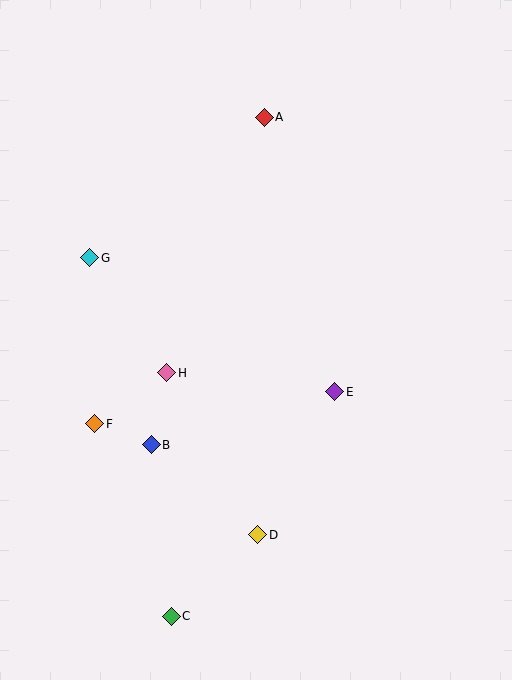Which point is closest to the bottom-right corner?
Point D is closest to the bottom-right corner.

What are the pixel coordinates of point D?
Point D is at (258, 535).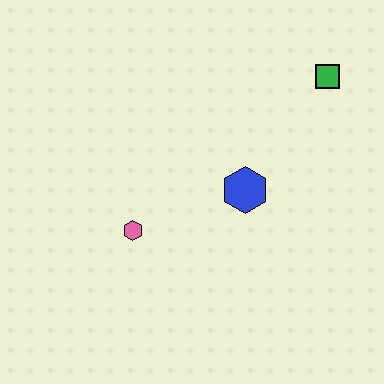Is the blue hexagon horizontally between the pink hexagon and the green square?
Yes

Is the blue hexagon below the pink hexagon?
No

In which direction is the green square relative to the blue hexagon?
The green square is above the blue hexagon.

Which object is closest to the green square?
The blue hexagon is closest to the green square.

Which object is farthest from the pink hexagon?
The green square is farthest from the pink hexagon.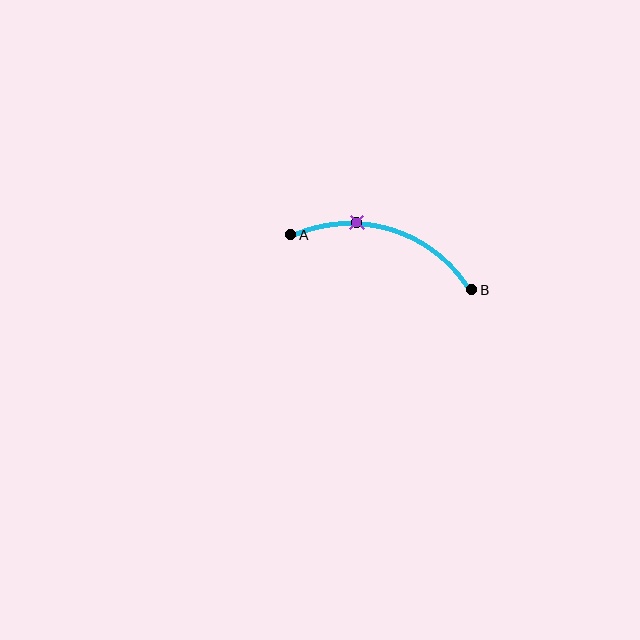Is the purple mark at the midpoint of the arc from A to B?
No. The purple mark lies on the arc but is closer to endpoint A. The arc midpoint would be at the point on the curve equidistant along the arc from both A and B.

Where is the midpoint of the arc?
The arc midpoint is the point on the curve farthest from the straight line joining A and B. It sits above that line.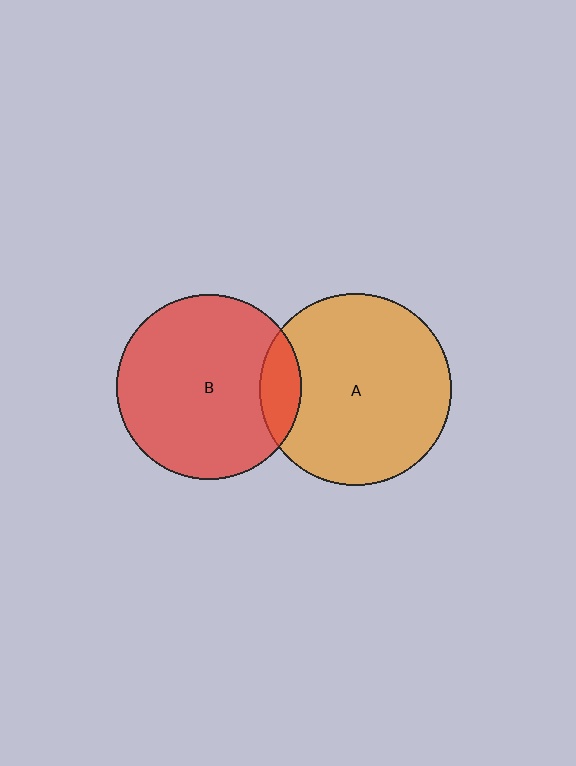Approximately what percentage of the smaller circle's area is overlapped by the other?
Approximately 10%.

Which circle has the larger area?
Circle A (orange).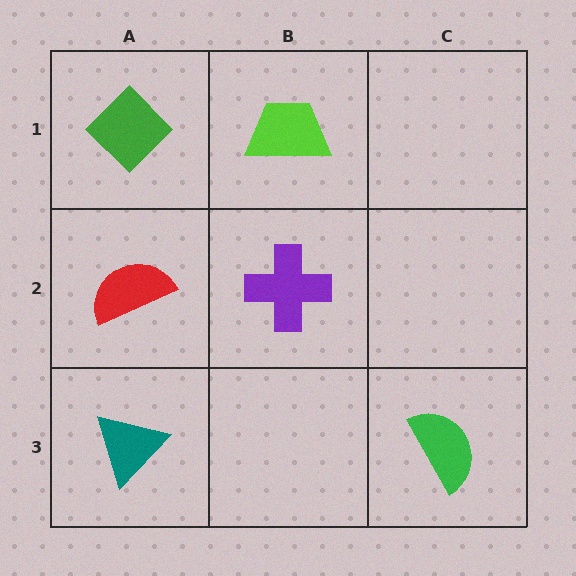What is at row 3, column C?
A green semicircle.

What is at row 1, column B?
A lime trapezoid.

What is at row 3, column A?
A teal triangle.